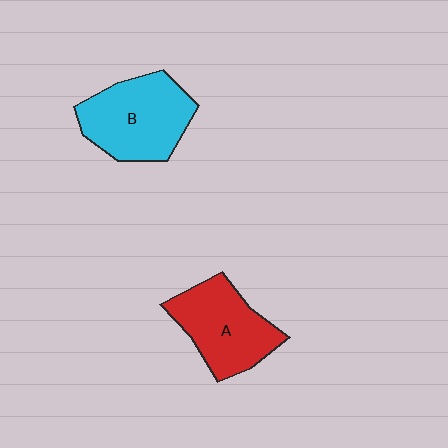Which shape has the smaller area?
Shape A (red).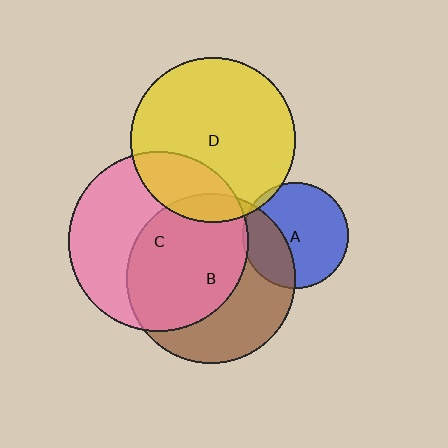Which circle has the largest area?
Circle C (pink).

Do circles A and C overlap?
Yes.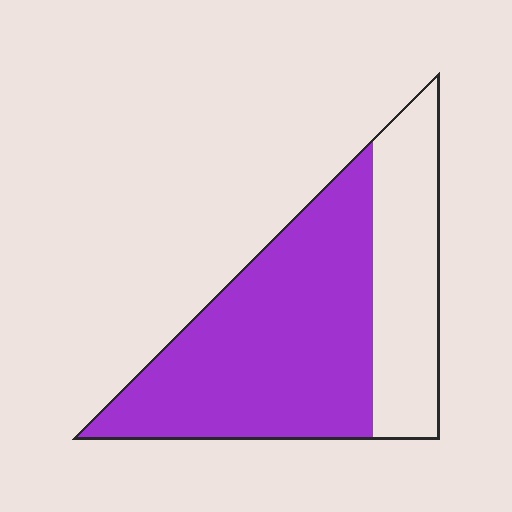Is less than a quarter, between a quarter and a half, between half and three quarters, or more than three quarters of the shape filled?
Between half and three quarters.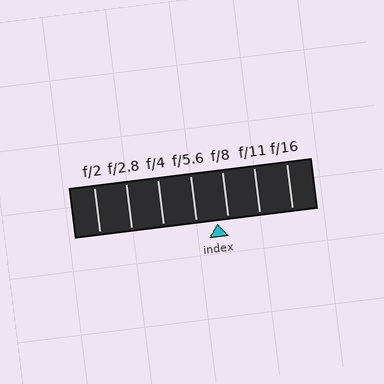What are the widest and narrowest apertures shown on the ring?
The widest aperture shown is f/2 and the narrowest is f/16.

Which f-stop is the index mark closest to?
The index mark is closest to f/8.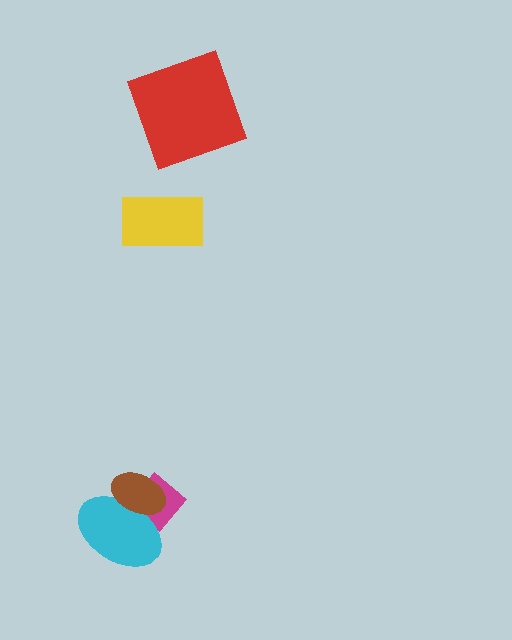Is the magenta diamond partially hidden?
Yes, it is partially covered by another shape.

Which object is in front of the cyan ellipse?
The brown ellipse is in front of the cyan ellipse.